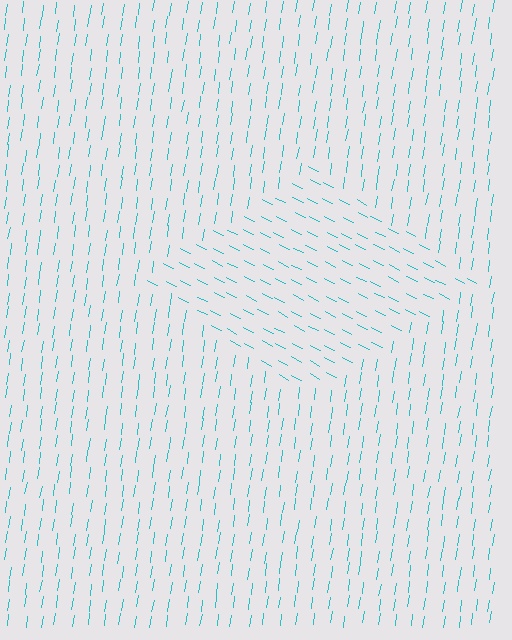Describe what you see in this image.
The image is filled with small cyan line segments. A diamond region in the image has lines oriented differently from the surrounding lines, creating a visible texture boundary.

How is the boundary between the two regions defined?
The boundary is defined purely by a change in line orientation (approximately 72 degrees difference). All lines are the same color and thickness.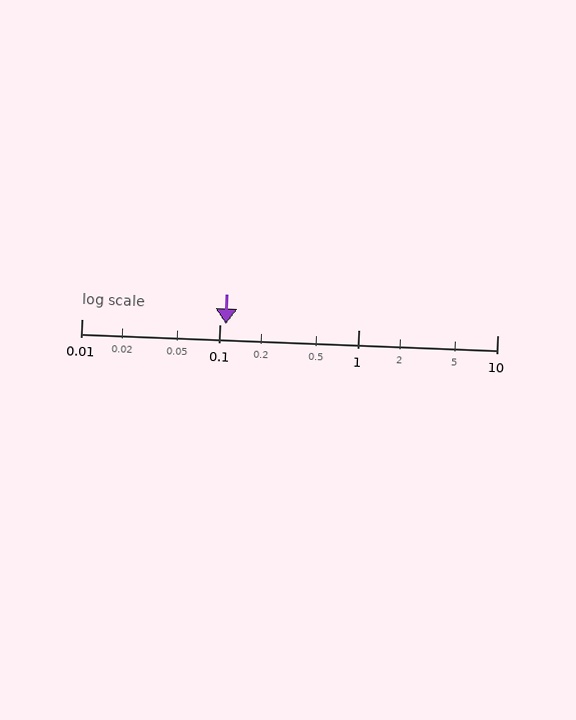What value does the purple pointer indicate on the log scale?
The pointer indicates approximately 0.11.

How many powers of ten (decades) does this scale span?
The scale spans 3 decades, from 0.01 to 10.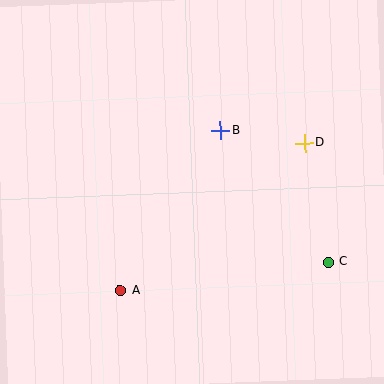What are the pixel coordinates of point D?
Point D is at (305, 143).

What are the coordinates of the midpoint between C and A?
The midpoint between C and A is at (224, 276).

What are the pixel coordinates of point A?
Point A is at (120, 291).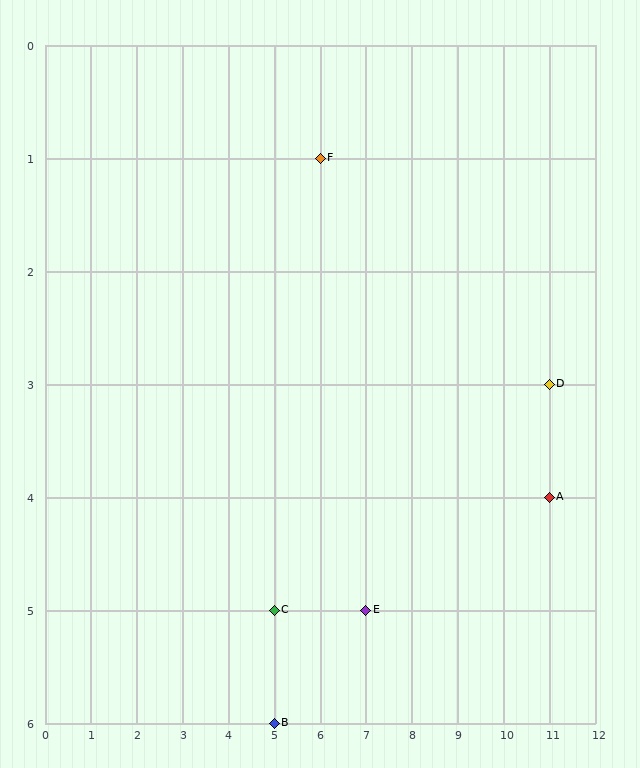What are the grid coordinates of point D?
Point D is at grid coordinates (11, 3).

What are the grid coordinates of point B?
Point B is at grid coordinates (5, 6).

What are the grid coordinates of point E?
Point E is at grid coordinates (7, 5).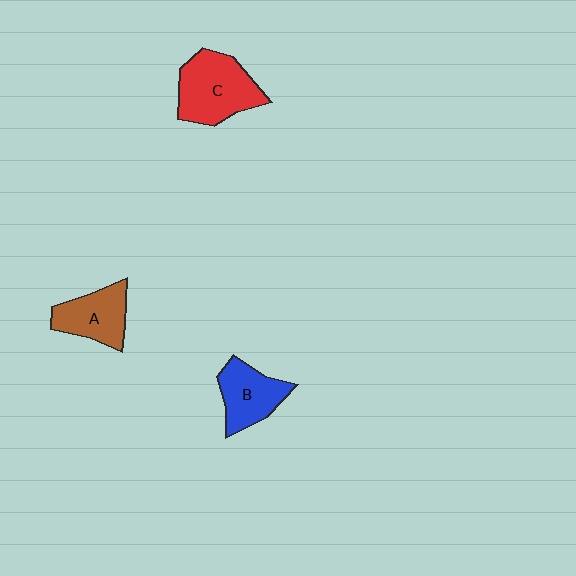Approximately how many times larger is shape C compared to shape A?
Approximately 1.4 times.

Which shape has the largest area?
Shape C (red).